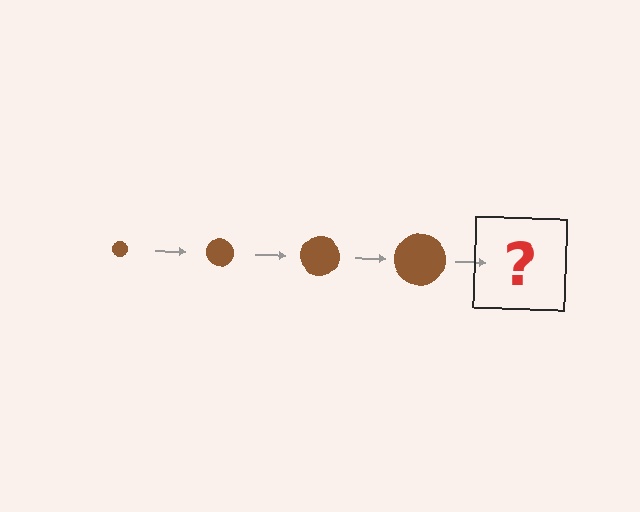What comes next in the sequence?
The next element should be a brown circle, larger than the previous one.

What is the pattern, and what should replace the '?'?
The pattern is that the circle gets progressively larger each step. The '?' should be a brown circle, larger than the previous one.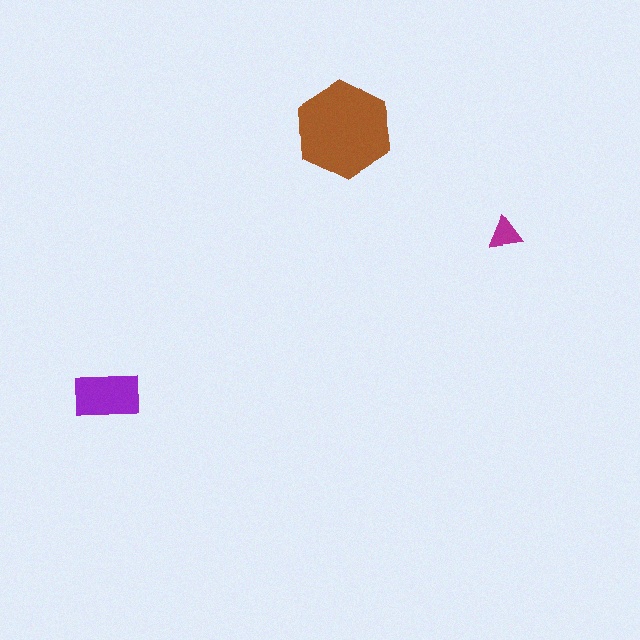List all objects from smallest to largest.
The magenta triangle, the purple rectangle, the brown hexagon.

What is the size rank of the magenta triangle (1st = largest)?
3rd.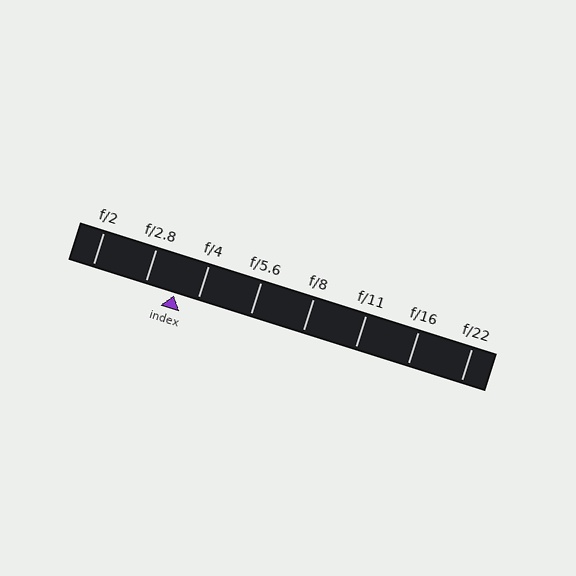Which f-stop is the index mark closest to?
The index mark is closest to f/4.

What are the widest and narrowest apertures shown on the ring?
The widest aperture shown is f/2 and the narrowest is f/22.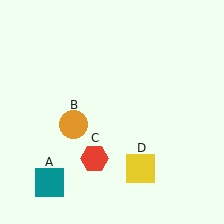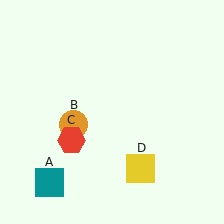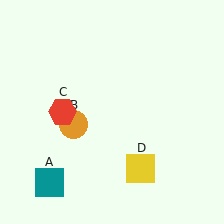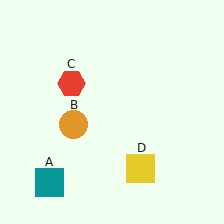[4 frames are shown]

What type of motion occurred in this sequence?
The red hexagon (object C) rotated clockwise around the center of the scene.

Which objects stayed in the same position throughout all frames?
Teal square (object A) and orange circle (object B) and yellow square (object D) remained stationary.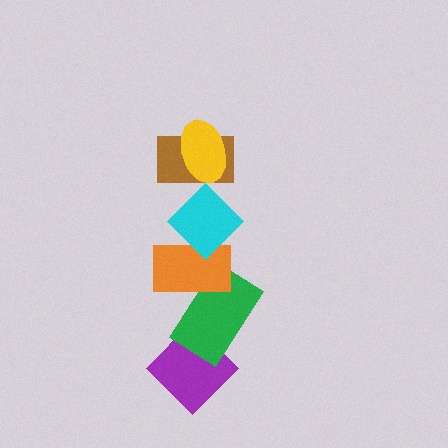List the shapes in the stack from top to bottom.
From top to bottom: the yellow ellipse, the brown rectangle, the cyan diamond, the orange rectangle, the green rectangle, the purple diamond.